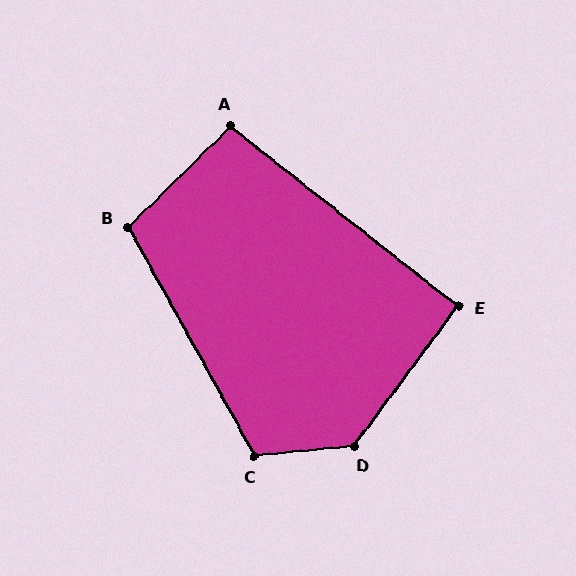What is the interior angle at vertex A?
Approximately 97 degrees (obtuse).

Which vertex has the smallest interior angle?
E, at approximately 92 degrees.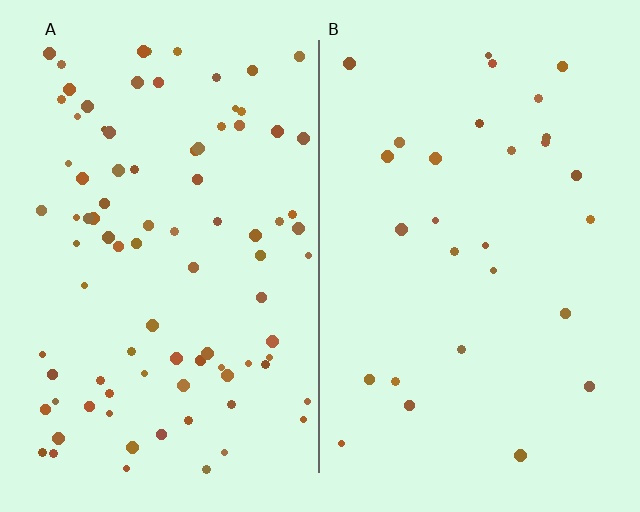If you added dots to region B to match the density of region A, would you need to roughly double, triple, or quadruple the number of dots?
Approximately triple.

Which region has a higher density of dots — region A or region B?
A (the left).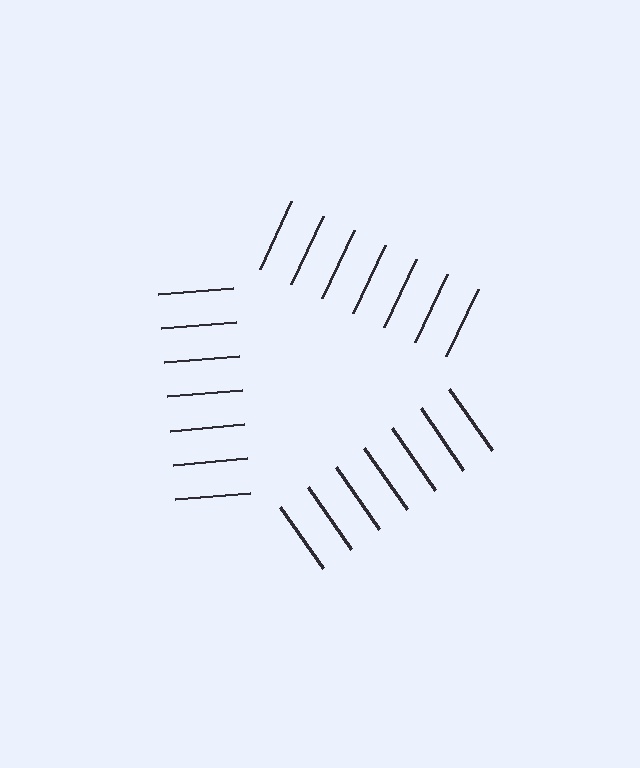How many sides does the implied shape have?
3 sides — the line-ends trace a triangle.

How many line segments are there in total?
21 — 7 along each of the 3 edges.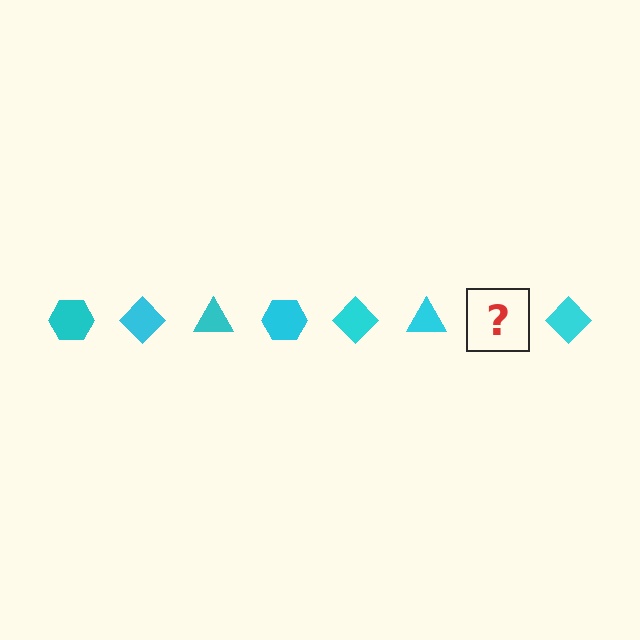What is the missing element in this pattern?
The missing element is a cyan hexagon.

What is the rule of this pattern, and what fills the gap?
The rule is that the pattern cycles through hexagon, diamond, triangle shapes in cyan. The gap should be filled with a cyan hexagon.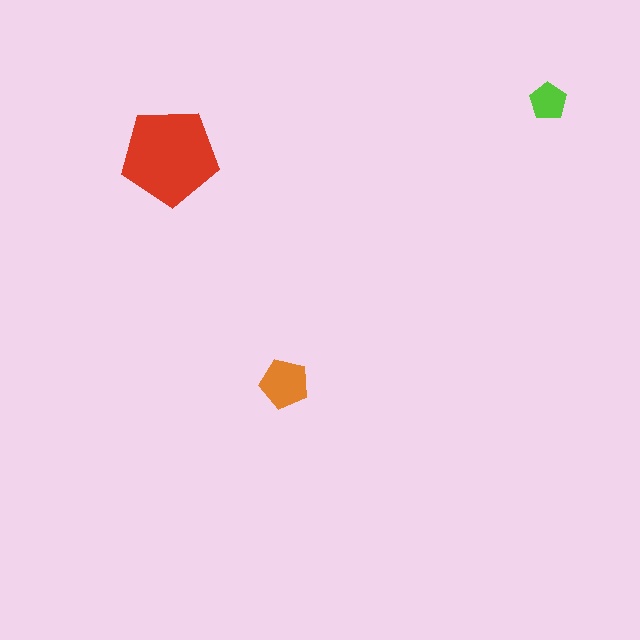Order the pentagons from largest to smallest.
the red one, the orange one, the lime one.